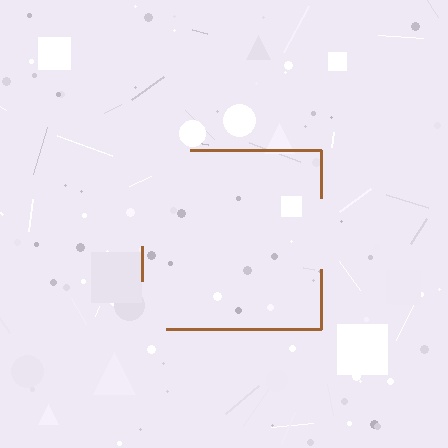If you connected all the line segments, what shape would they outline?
They would outline a square.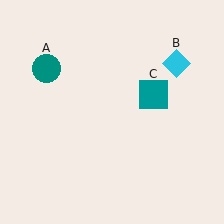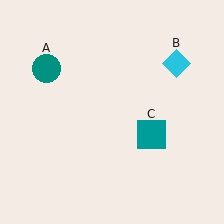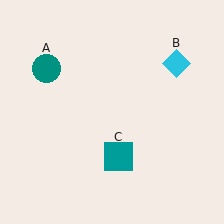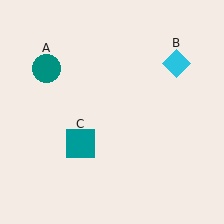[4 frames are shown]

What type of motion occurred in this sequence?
The teal square (object C) rotated clockwise around the center of the scene.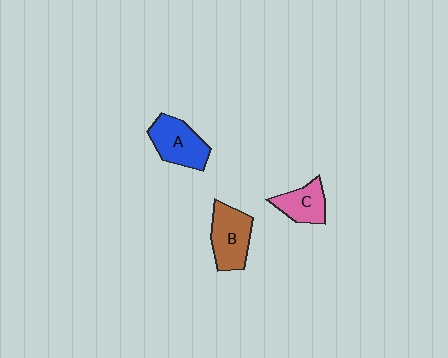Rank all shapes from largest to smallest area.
From largest to smallest: B (brown), A (blue), C (pink).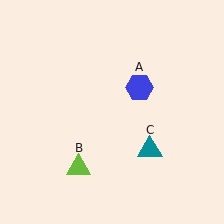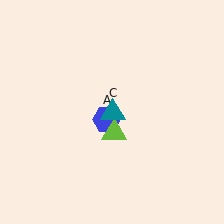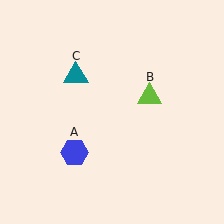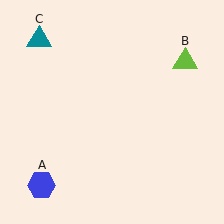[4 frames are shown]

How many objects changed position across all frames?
3 objects changed position: blue hexagon (object A), lime triangle (object B), teal triangle (object C).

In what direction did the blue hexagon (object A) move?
The blue hexagon (object A) moved down and to the left.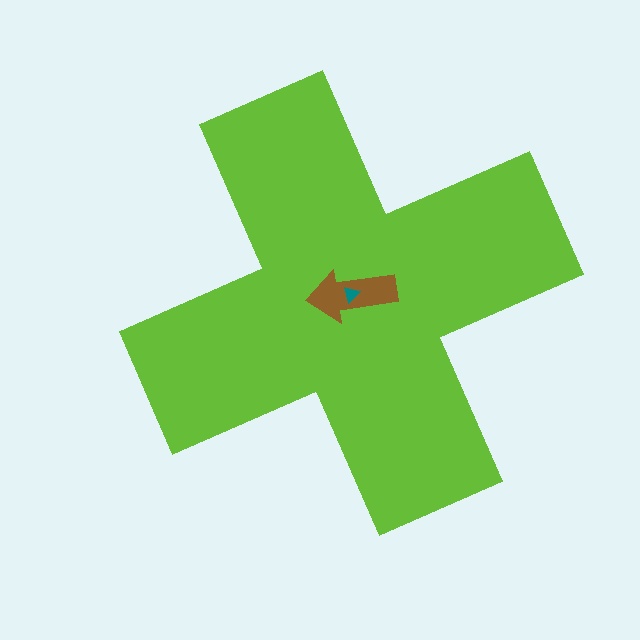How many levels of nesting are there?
3.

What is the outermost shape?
The lime cross.